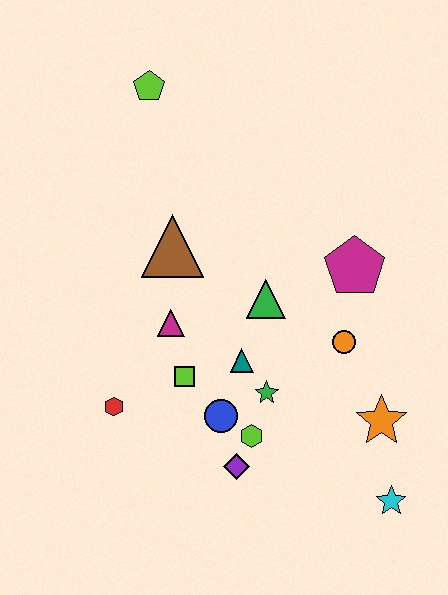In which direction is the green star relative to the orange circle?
The green star is to the left of the orange circle.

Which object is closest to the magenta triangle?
The lime square is closest to the magenta triangle.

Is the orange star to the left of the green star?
No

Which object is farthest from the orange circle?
The lime pentagon is farthest from the orange circle.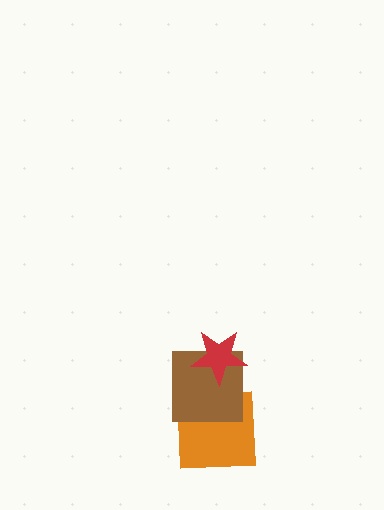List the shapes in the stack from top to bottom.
From top to bottom: the red star, the brown square, the orange square.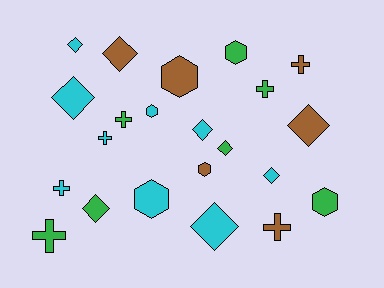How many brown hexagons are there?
There are 2 brown hexagons.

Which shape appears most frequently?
Diamond, with 9 objects.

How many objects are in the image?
There are 22 objects.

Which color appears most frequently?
Cyan, with 9 objects.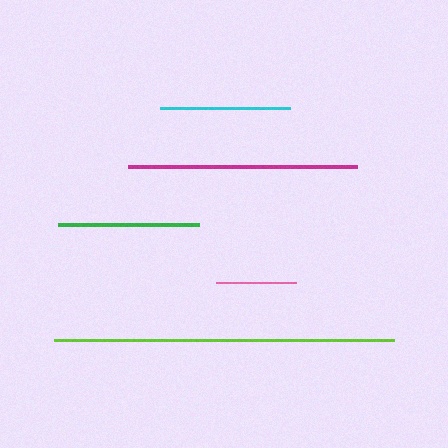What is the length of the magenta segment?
The magenta segment is approximately 230 pixels long.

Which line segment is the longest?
The lime line is the longest at approximately 340 pixels.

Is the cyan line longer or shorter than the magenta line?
The magenta line is longer than the cyan line.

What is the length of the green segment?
The green segment is approximately 141 pixels long.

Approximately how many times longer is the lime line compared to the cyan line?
The lime line is approximately 2.6 times the length of the cyan line.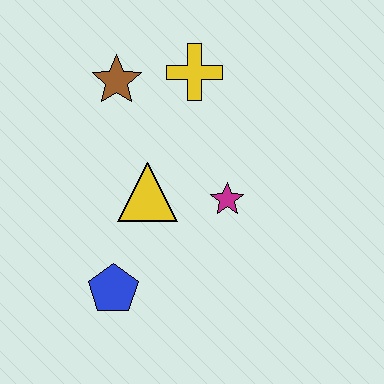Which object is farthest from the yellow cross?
The blue pentagon is farthest from the yellow cross.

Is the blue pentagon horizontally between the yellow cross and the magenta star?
No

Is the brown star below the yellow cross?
Yes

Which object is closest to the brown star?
The yellow cross is closest to the brown star.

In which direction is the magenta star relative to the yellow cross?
The magenta star is below the yellow cross.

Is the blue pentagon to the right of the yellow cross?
No